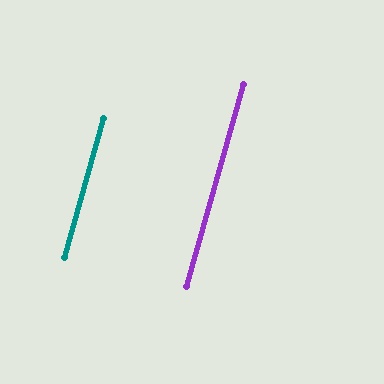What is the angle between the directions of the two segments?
Approximately 0 degrees.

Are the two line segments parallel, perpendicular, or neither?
Parallel — their directions differ by only 0.0°.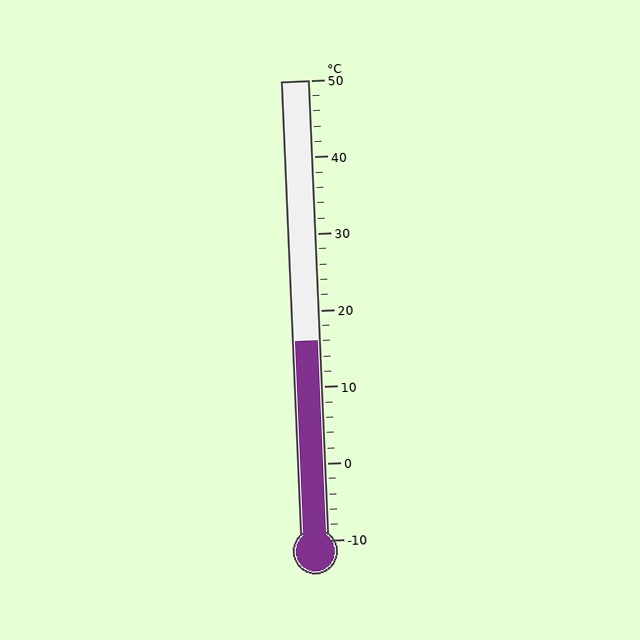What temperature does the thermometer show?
The thermometer shows approximately 16°C.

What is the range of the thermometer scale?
The thermometer scale ranges from -10°C to 50°C.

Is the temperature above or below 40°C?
The temperature is below 40°C.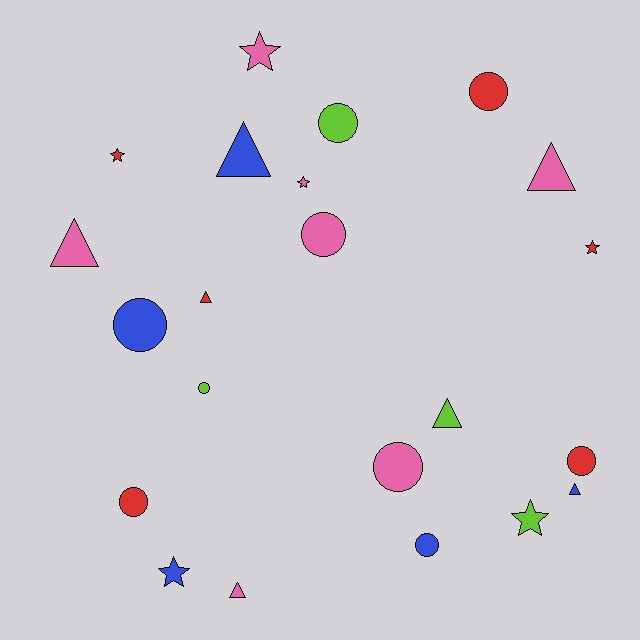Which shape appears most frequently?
Circle, with 9 objects.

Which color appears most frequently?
Pink, with 7 objects.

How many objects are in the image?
There are 22 objects.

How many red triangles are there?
There is 1 red triangle.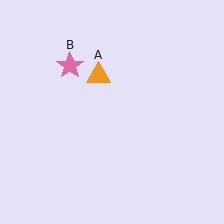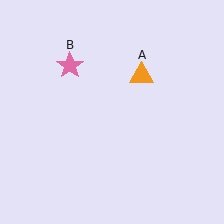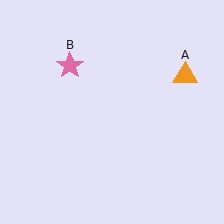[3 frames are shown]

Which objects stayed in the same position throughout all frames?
Pink star (object B) remained stationary.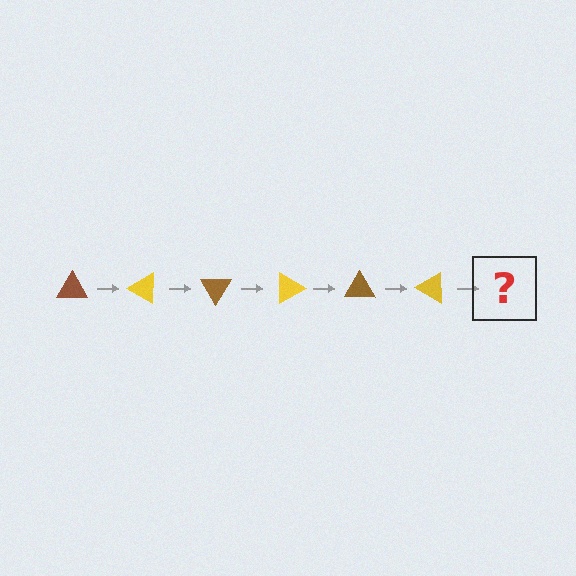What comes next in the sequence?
The next element should be a brown triangle, rotated 180 degrees from the start.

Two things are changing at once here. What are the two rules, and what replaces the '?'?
The two rules are that it rotates 30 degrees each step and the color cycles through brown and yellow. The '?' should be a brown triangle, rotated 180 degrees from the start.